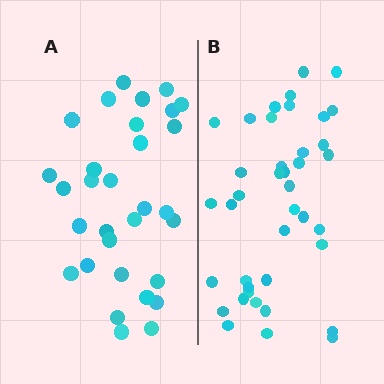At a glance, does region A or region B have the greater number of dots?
Region B (the right region) has more dots.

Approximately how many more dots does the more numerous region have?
Region B has roughly 8 or so more dots than region A.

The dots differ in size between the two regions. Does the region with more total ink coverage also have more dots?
No. Region A has more total ink coverage because its dots are larger, but region B actually contains more individual dots. Total area can be misleading — the number of items is what matters here.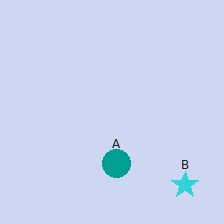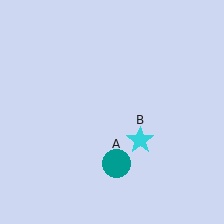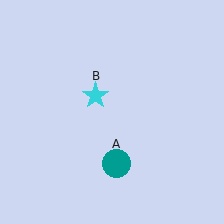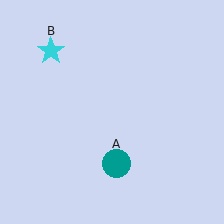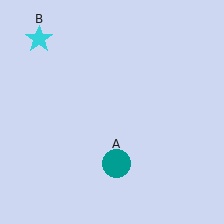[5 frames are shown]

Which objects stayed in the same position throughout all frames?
Teal circle (object A) remained stationary.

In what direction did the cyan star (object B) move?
The cyan star (object B) moved up and to the left.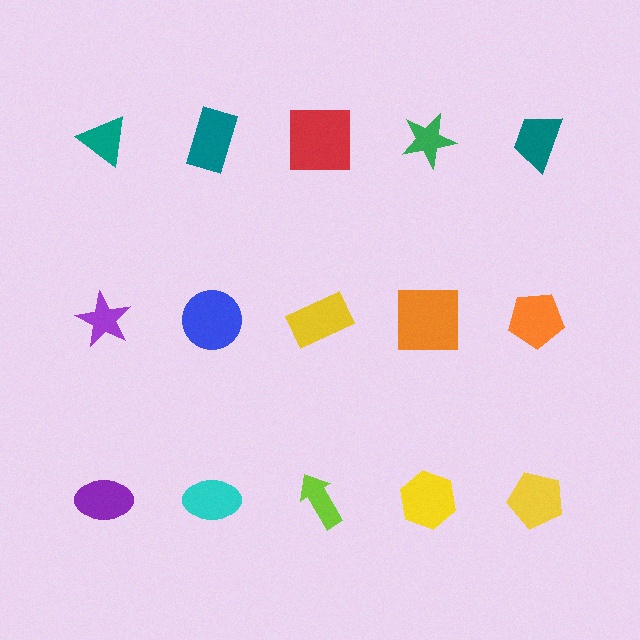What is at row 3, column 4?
A yellow hexagon.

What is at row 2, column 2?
A blue circle.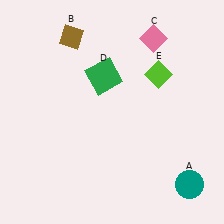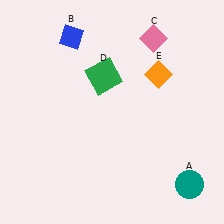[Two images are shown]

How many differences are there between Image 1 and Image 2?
There are 2 differences between the two images.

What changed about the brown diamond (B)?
In Image 1, B is brown. In Image 2, it changed to blue.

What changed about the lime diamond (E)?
In Image 1, E is lime. In Image 2, it changed to orange.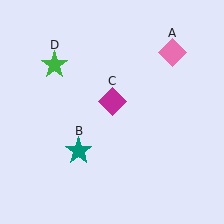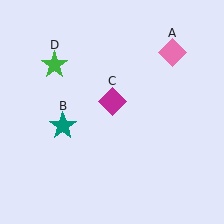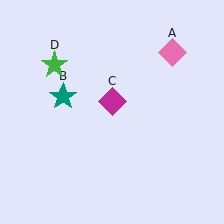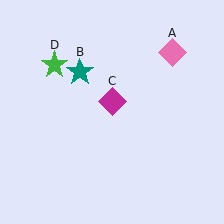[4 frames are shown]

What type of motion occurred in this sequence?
The teal star (object B) rotated clockwise around the center of the scene.